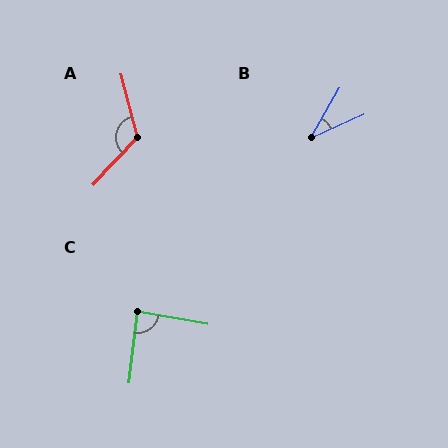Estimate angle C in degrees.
Approximately 87 degrees.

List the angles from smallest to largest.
B (36°), C (87°), A (123°).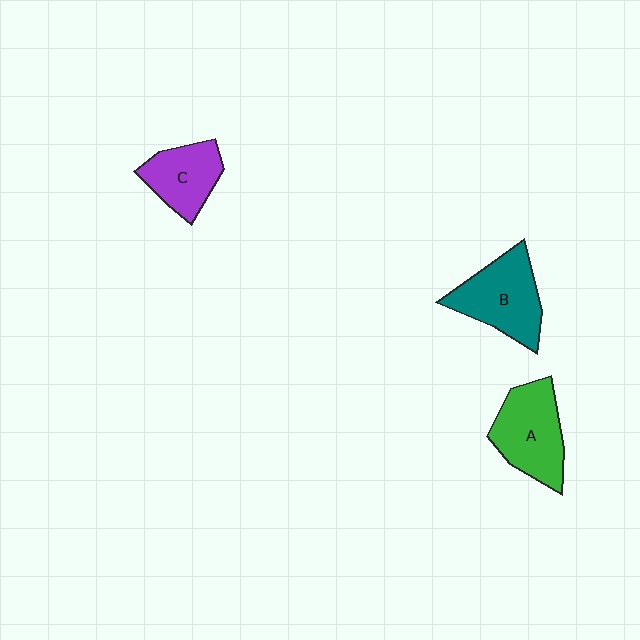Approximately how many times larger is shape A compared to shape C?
Approximately 1.3 times.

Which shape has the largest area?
Shape B (teal).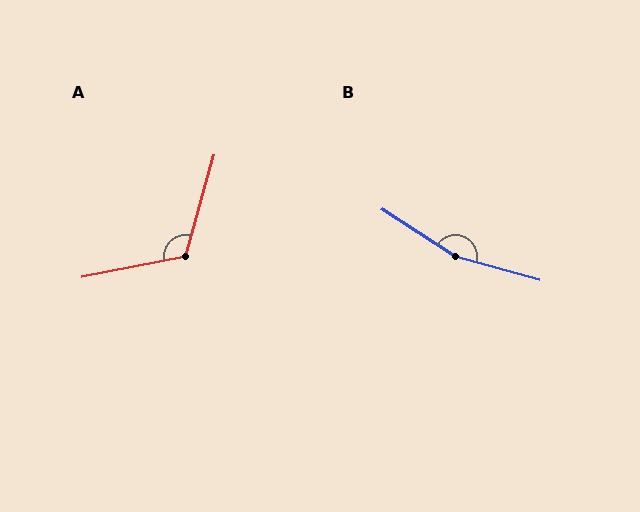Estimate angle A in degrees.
Approximately 117 degrees.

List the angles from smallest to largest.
A (117°), B (163°).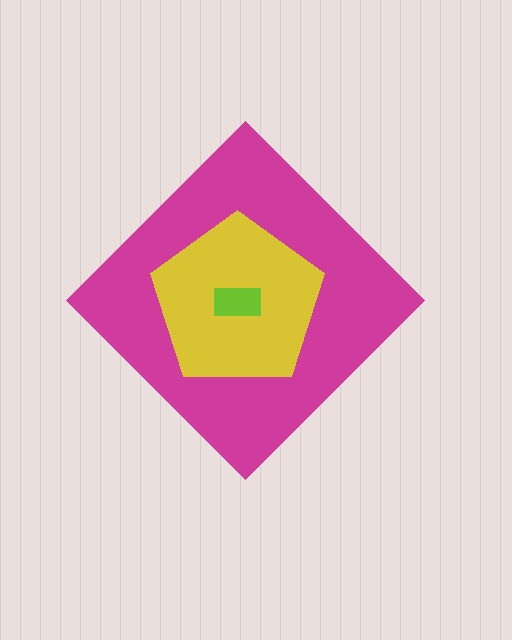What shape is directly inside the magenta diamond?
The yellow pentagon.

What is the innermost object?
The lime rectangle.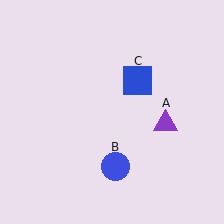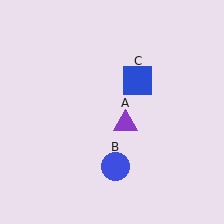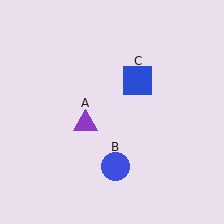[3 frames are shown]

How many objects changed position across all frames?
1 object changed position: purple triangle (object A).